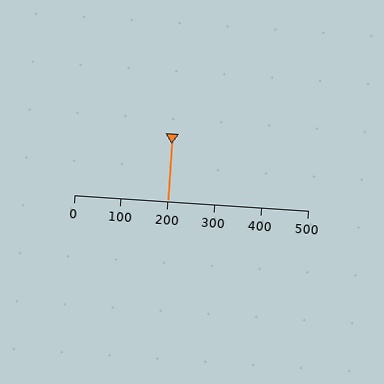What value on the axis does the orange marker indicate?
The marker indicates approximately 200.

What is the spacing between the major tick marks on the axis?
The major ticks are spaced 100 apart.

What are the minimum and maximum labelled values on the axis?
The axis runs from 0 to 500.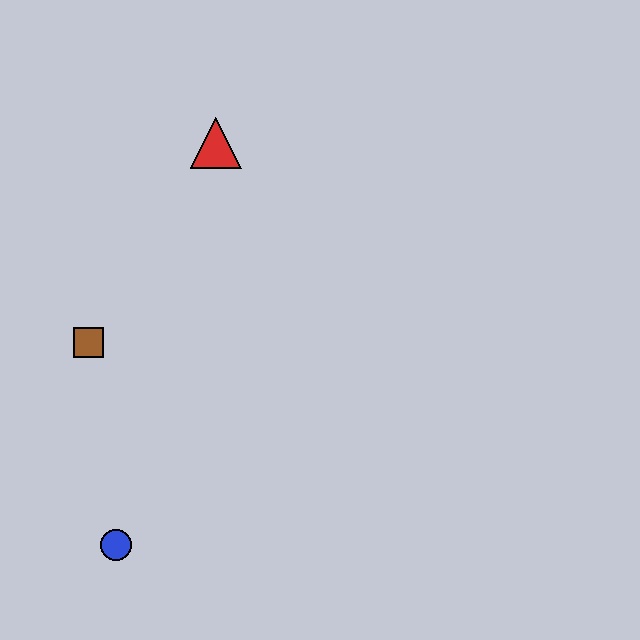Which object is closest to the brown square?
The blue circle is closest to the brown square.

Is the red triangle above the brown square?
Yes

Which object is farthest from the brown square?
The red triangle is farthest from the brown square.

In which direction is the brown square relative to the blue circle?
The brown square is above the blue circle.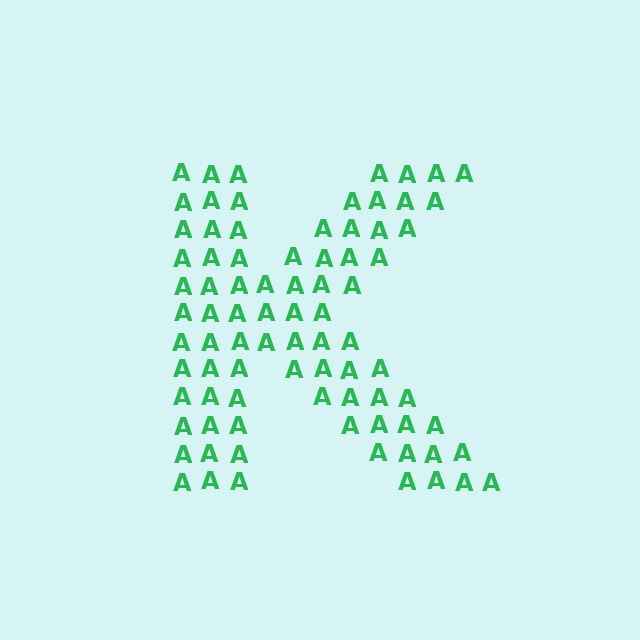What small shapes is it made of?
It is made of small letter A's.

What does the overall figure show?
The overall figure shows the letter K.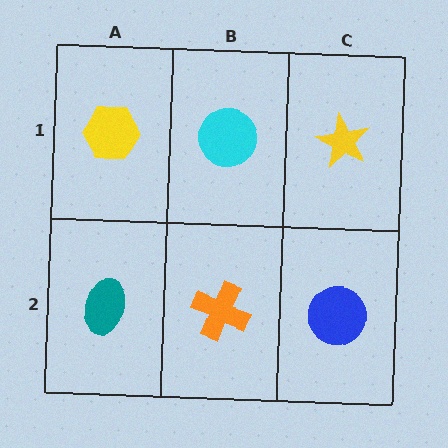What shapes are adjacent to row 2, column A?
A yellow hexagon (row 1, column A), an orange cross (row 2, column B).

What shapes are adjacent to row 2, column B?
A cyan circle (row 1, column B), a teal ellipse (row 2, column A), a blue circle (row 2, column C).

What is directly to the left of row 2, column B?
A teal ellipse.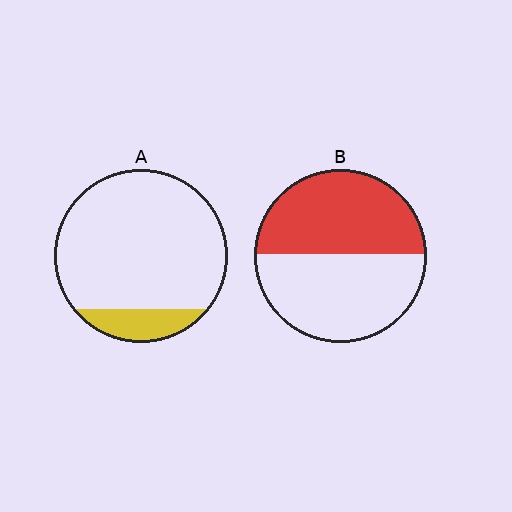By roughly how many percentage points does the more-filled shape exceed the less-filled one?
By roughly 35 percentage points (B over A).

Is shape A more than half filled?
No.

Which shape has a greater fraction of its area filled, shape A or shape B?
Shape B.